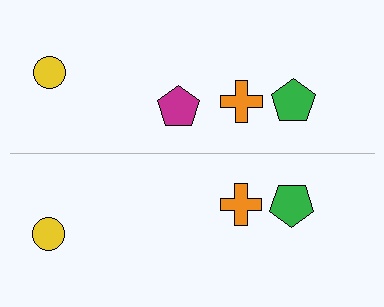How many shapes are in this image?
There are 7 shapes in this image.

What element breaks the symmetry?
A magenta pentagon is missing from the bottom side.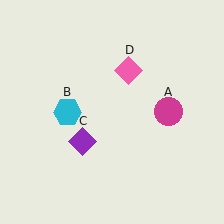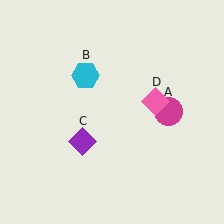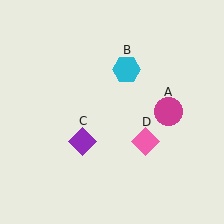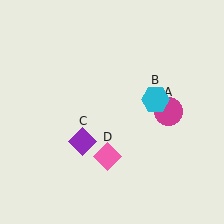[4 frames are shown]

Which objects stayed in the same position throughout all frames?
Magenta circle (object A) and purple diamond (object C) remained stationary.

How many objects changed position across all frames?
2 objects changed position: cyan hexagon (object B), pink diamond (object D).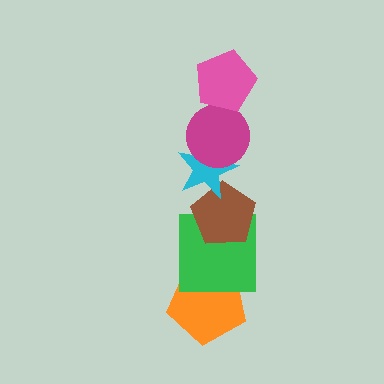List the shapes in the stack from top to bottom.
From top to bottom: the pink pentagon, the magenta circle, the cyan star, the brown pentagon, the green square, the orange pentagon.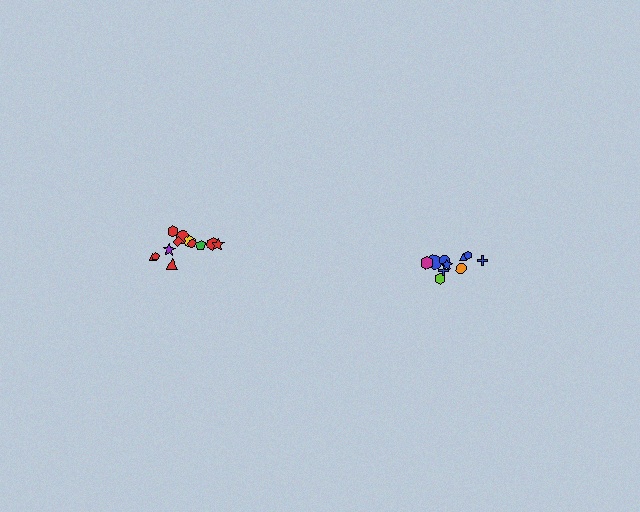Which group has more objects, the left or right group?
The left group.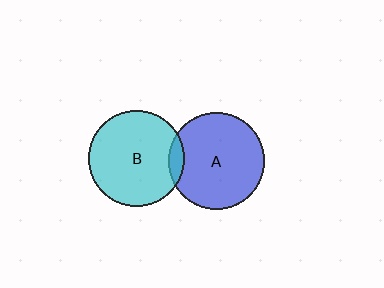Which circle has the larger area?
Circle A (blue).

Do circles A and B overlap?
Yes.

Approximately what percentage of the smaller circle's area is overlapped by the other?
Approximately 10%.